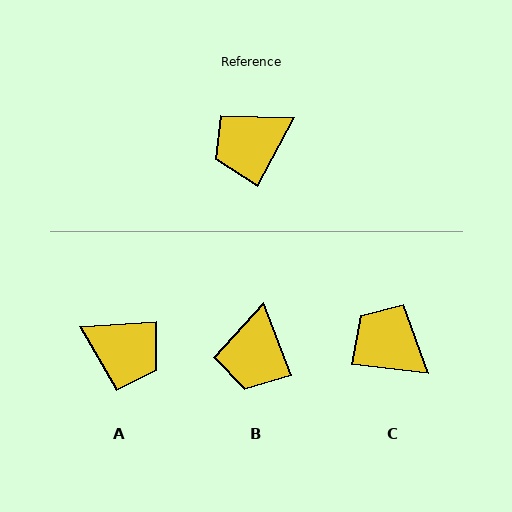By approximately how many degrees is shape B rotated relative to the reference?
Approximately 50 degrees counter-clockwise.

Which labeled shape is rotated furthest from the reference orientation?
A, about 121 degrees away.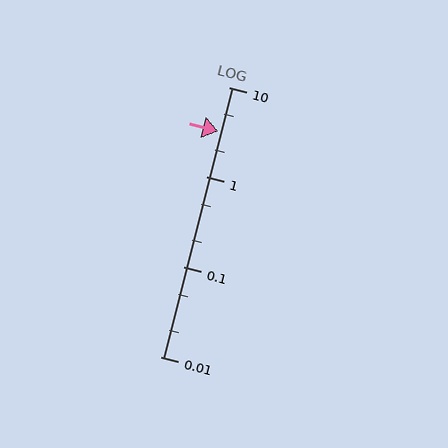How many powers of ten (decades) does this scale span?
The scale spans 3 decades, from 0.01 to 10.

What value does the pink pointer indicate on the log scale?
The pointer indicates approximately 3.2.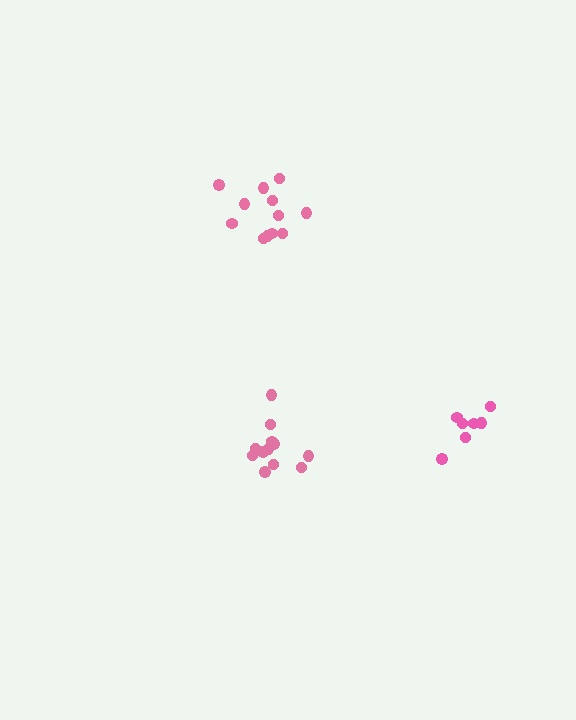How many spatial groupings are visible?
There are 3 spatial groupings.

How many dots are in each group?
Group 1: 12 dots, Group 2: 12 dots, Group 3: 7 dots (31 total).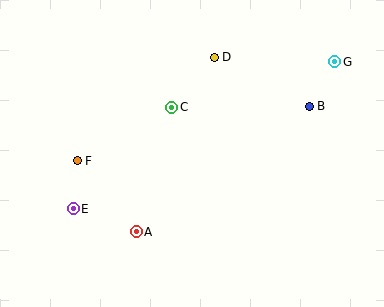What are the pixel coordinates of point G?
Point G is at (335, 62).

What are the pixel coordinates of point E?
Point E is at (73, 209).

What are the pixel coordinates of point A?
Point A is at (136, 232).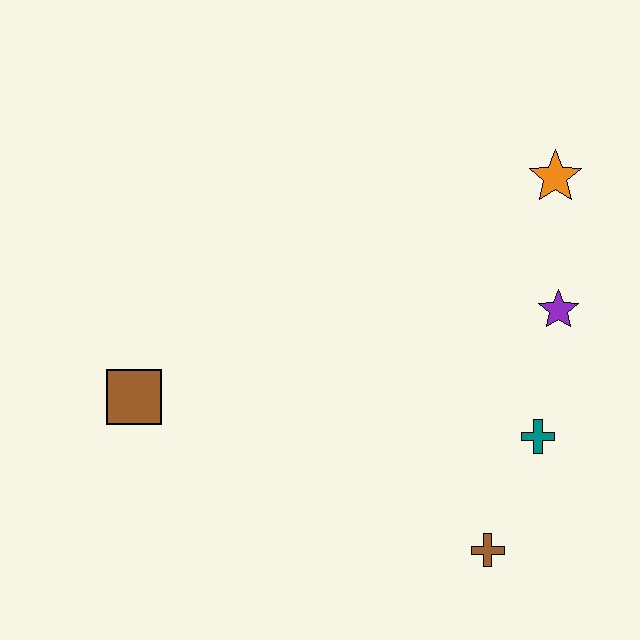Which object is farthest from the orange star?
The brown square is farthest from the orange star.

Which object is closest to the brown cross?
The teal cross is closest to the brown cross.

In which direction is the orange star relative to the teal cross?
The orange star is above the teal cross.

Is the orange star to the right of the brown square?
Yes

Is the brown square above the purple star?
No